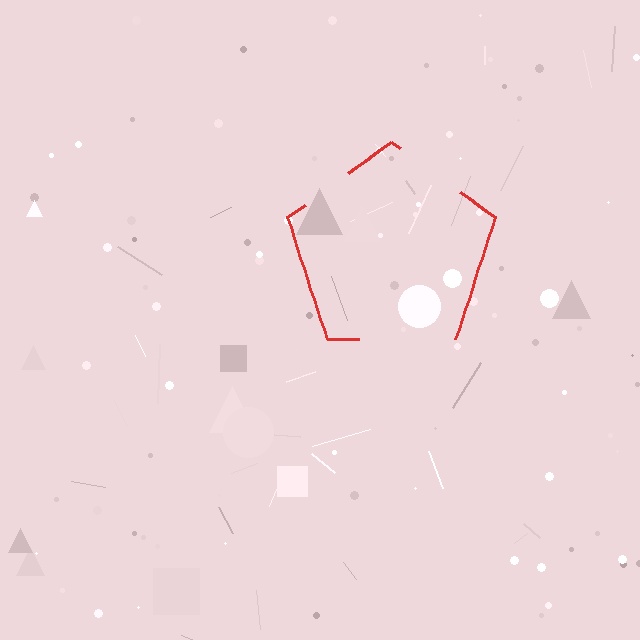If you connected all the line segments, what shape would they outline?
They would outline a pentagon.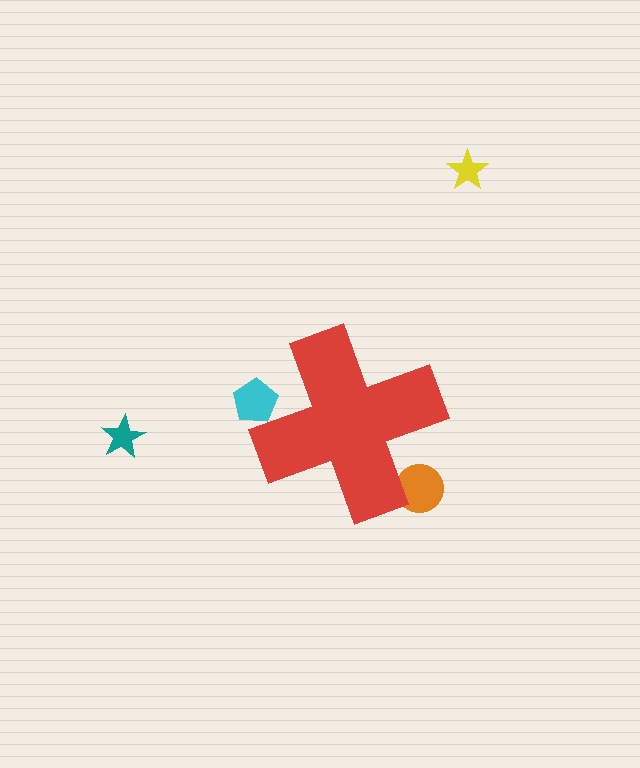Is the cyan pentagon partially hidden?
Yes, the cyan pentagon is partially hidden behind the red cross.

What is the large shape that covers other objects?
A red cross.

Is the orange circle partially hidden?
Yes, the orange circle is partially hidden behind the red cross.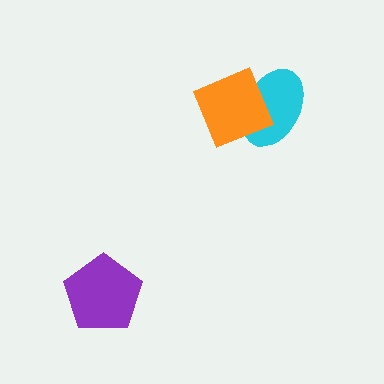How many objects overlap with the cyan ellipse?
1 object overlaps with the cyan ellipse.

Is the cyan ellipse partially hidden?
Yes, it is partially covered by another shape.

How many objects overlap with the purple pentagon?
0 objects overlap with the purple pentagon.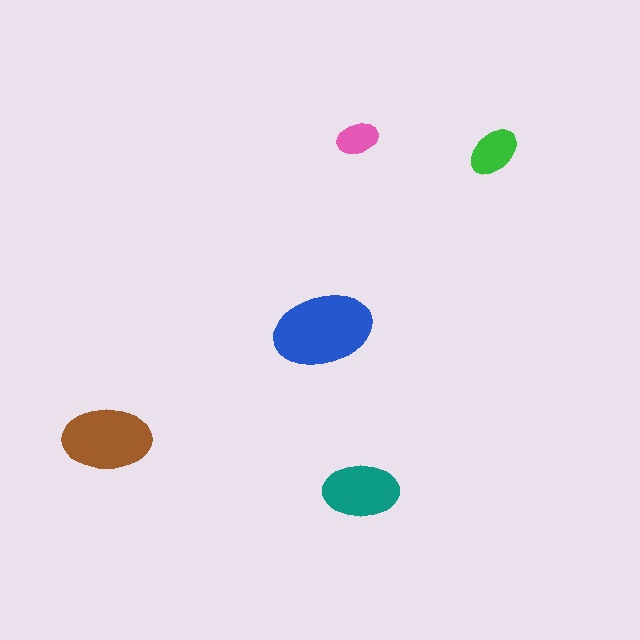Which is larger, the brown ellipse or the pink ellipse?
The brown one.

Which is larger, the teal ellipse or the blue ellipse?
The blue one.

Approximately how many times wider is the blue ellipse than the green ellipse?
About 2 times wider.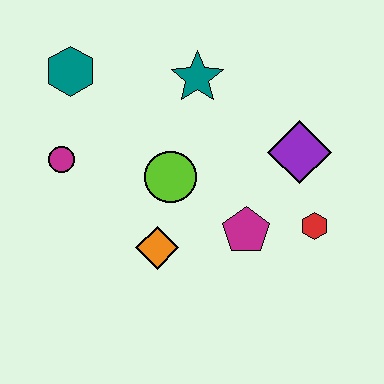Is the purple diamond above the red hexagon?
Yes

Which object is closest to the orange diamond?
The lime circle is closest to the orange diamond.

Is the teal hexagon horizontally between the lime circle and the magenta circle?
Yes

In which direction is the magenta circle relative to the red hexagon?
The magenta circle is to the left of the red hexagon.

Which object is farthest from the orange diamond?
The teal hexagon is farthest from the orange diamond.